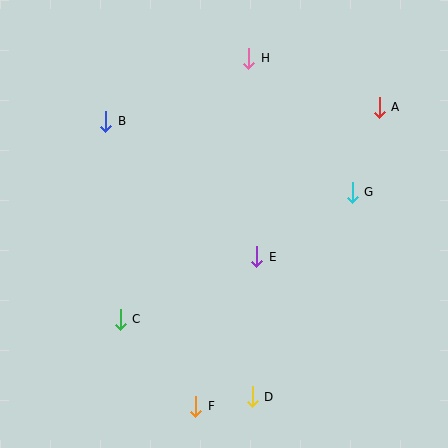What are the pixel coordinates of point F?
Point F is at (196, 406).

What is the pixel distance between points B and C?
The distance between B and C is 199 pixels.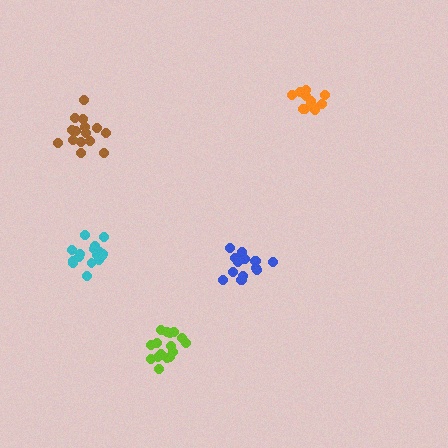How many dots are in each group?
Group 1: 15 dots, Group 2: 13 dots, Group 3: 16 dots, Group 4: 16 dots, Group 5: 16 dots (76 total).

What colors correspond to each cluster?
The clusters are colored: brown, orange, blue, lime, cyan.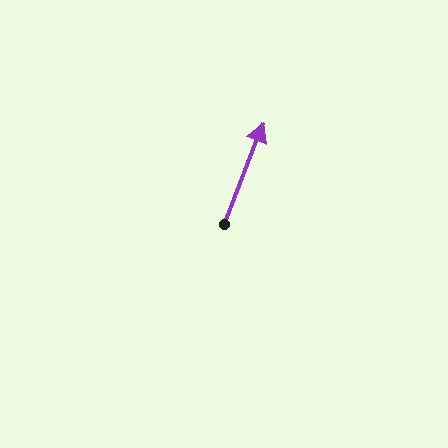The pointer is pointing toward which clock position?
Roughly 1 o'clock.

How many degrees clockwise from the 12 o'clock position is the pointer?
Approximately 21 degrees.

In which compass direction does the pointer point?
North.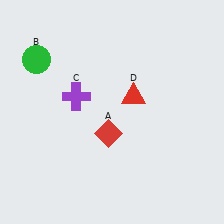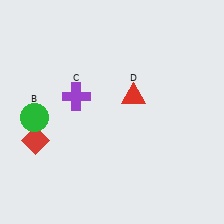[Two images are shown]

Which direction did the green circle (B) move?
The green circle (B) moved down.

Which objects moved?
The objects that moved are: the red diamond (A), the green circle (B).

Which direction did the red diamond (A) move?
The red diamond (A) moved left.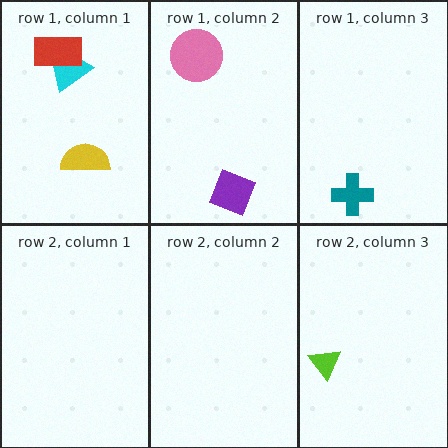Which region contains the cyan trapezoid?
The row 1, column 1 region.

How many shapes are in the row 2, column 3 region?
1.